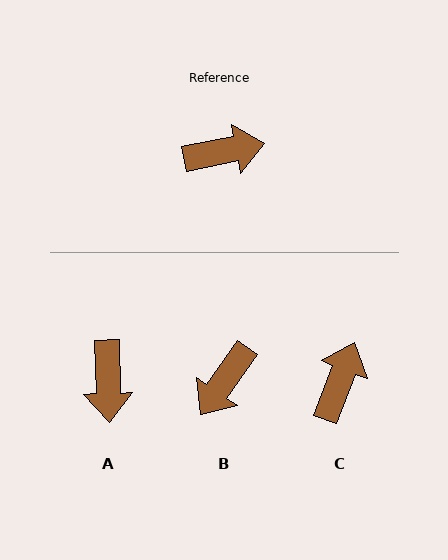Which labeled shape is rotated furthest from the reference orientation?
B, about 136 degrees away.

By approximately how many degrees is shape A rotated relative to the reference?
Approximately 99 degrees clockwise.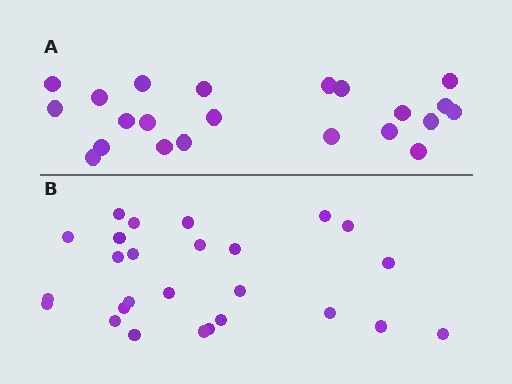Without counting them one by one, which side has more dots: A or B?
Region B (the bottom region) has more dots.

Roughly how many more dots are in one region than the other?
Region B has about 4 more dots than region A.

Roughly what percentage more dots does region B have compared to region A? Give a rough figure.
About 20% more.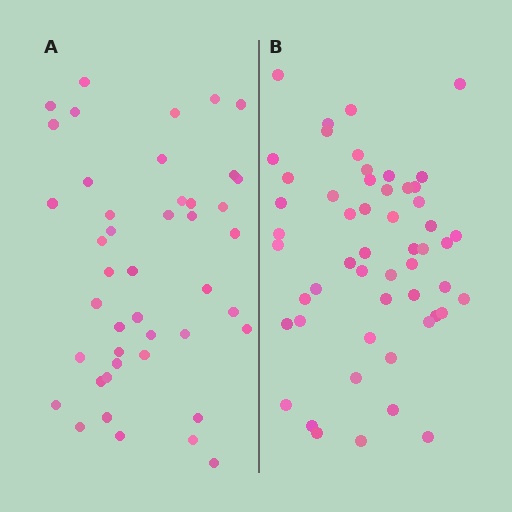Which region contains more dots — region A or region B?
Region B (the right region) has more dots.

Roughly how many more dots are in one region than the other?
Region B has roughly 8 or so more dots than region A.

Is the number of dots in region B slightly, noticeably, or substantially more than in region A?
Region B has only slightly more — the two regions are fairly close. The ratio is roughly 1.2 to 1.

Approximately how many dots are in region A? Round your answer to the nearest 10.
About 40 dots. (The exact count is 44, which rounds to 40.)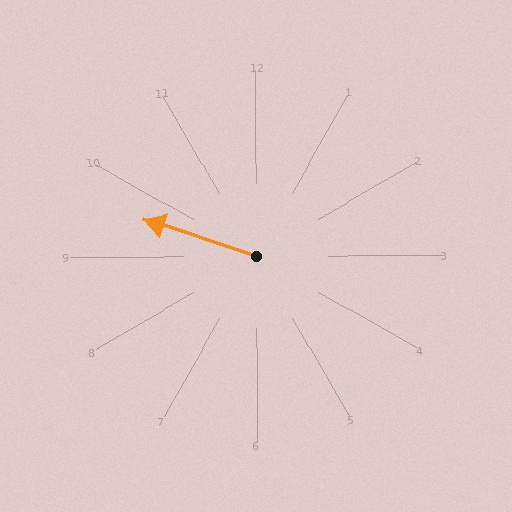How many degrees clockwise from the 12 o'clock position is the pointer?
Approximately 288 degrees.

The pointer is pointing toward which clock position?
Roughly 10 o'clock.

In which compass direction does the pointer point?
West.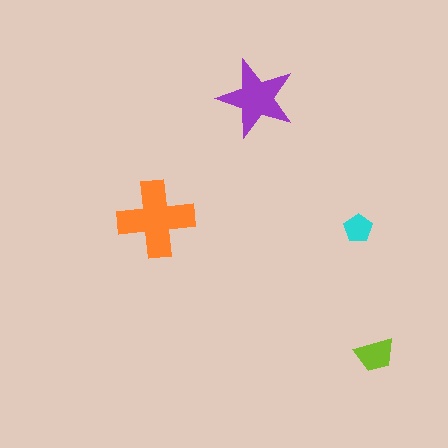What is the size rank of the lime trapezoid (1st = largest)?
3rd.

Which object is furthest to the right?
The lime trapezoid is rightmost.